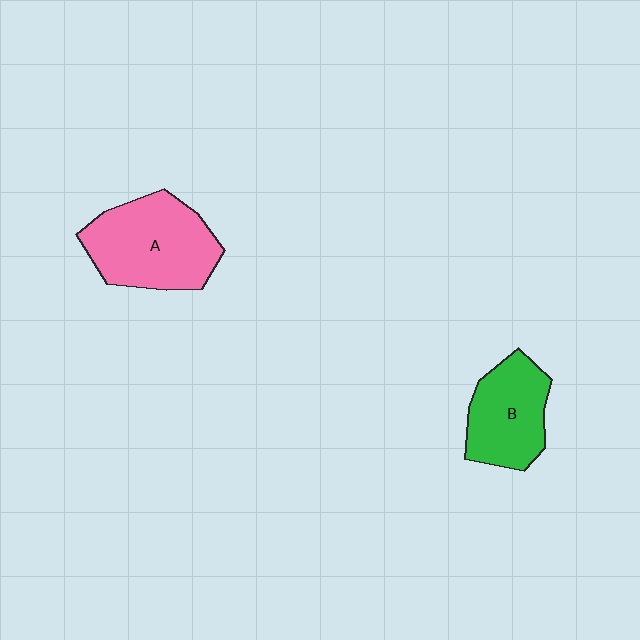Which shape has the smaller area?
Shape B (green).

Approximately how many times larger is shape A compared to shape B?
Approximately 1.4 times.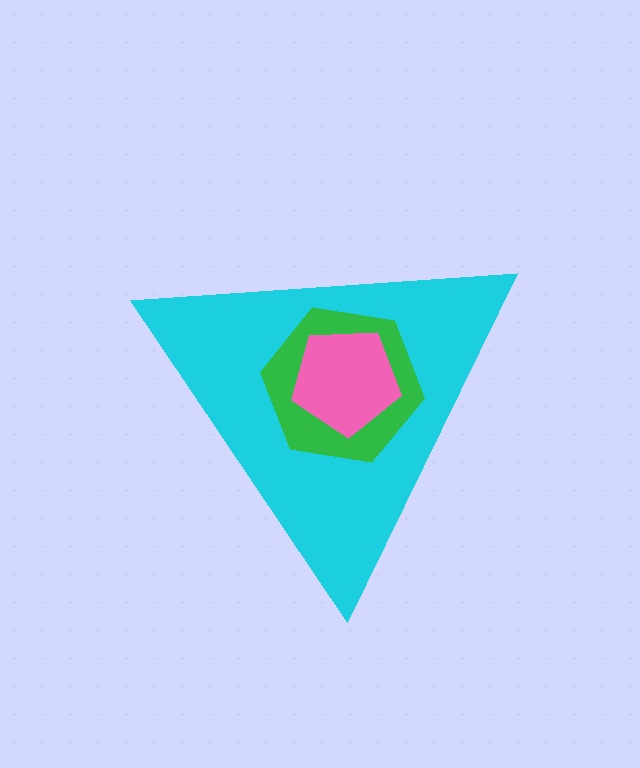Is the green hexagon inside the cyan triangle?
Yes.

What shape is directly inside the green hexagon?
The pink pentagon.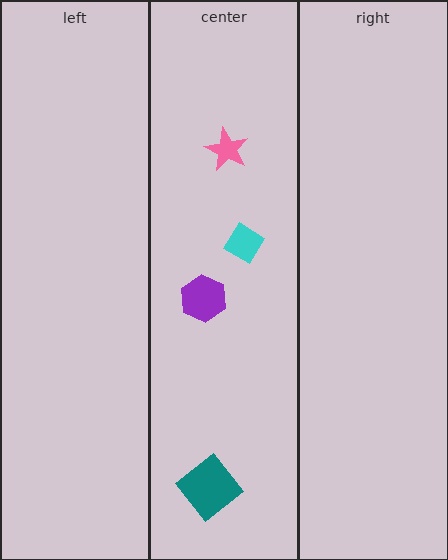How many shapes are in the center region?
4.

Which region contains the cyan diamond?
The center region.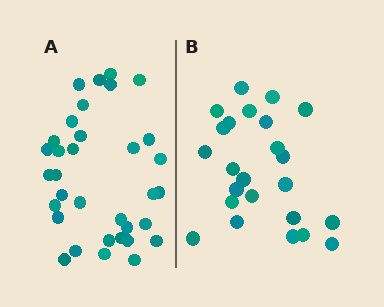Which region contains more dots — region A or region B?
Region A (the left region) has more dots.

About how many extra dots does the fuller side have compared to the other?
Region A has roughly 10 or so more dots than region B.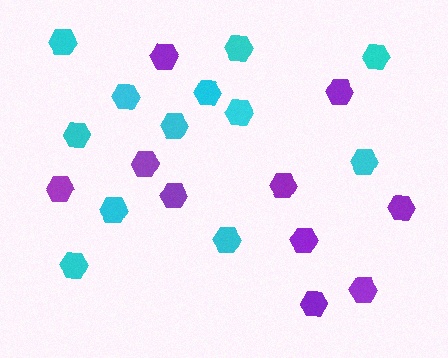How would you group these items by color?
There are 2 groups: one group of cyan hexagons (12) and one group of purple hexagons (10).